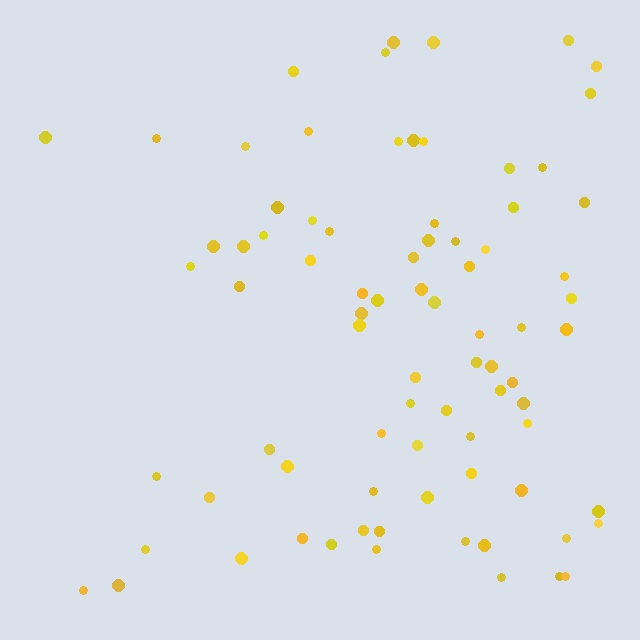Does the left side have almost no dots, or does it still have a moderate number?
Still a moderate number, just noticeably fewer than the right.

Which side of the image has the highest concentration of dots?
The right.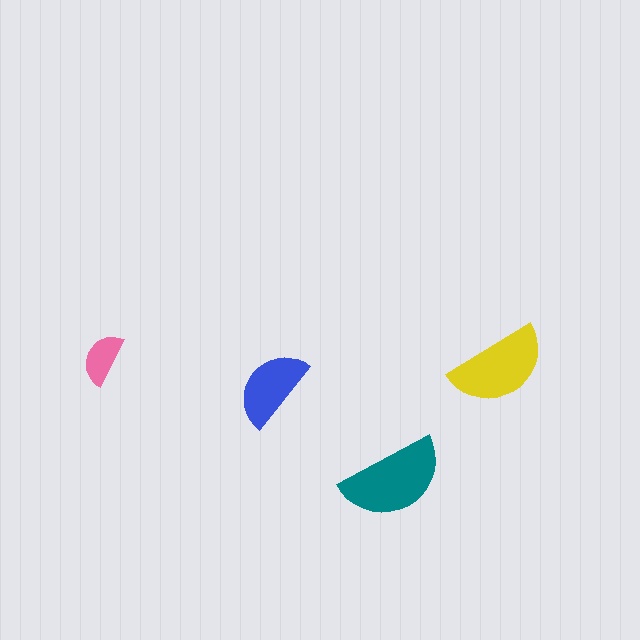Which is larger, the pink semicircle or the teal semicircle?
The teal one.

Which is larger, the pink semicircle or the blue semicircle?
The blue one.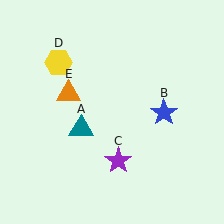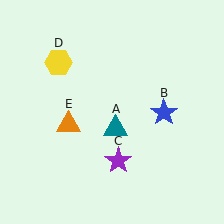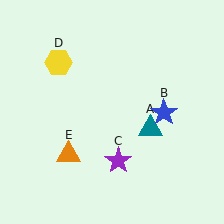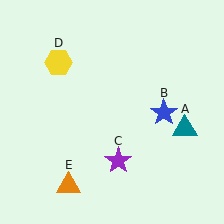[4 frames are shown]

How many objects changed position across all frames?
2 objects changed position: teal triangle (object A), orange triangle (object E).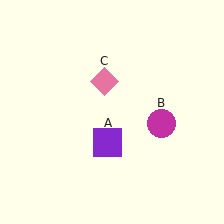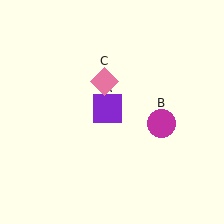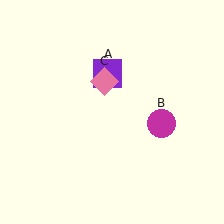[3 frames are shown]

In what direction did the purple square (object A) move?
The purple square (object A) moved up.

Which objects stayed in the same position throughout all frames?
Magenta circle (object B) and pink diamond (object C) remained stationary.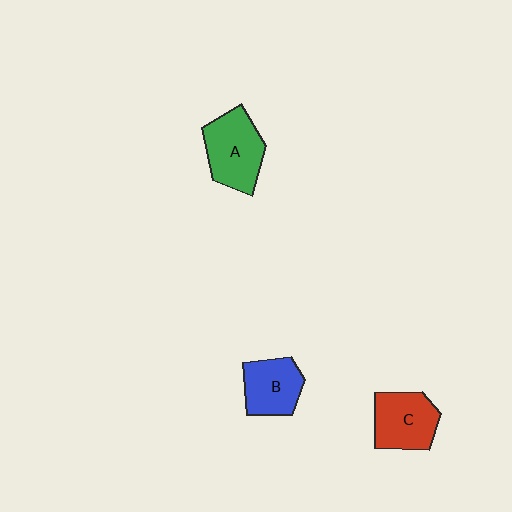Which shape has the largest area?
Shape A (green).